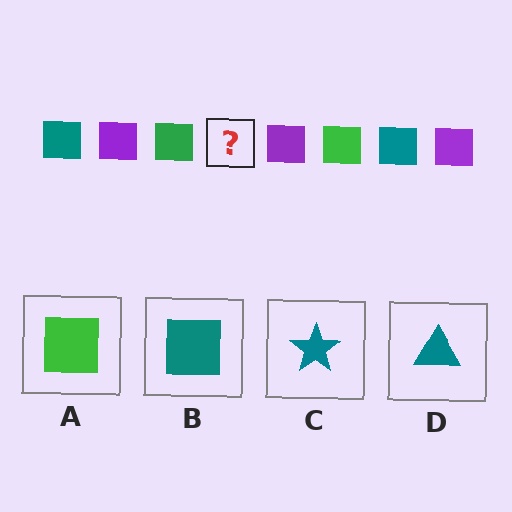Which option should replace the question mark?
Option B.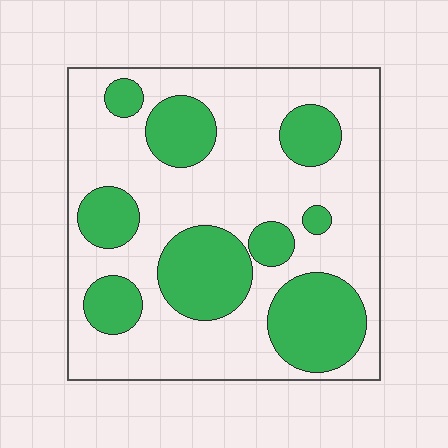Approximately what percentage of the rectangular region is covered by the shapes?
Approximately 30%.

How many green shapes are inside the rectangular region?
9.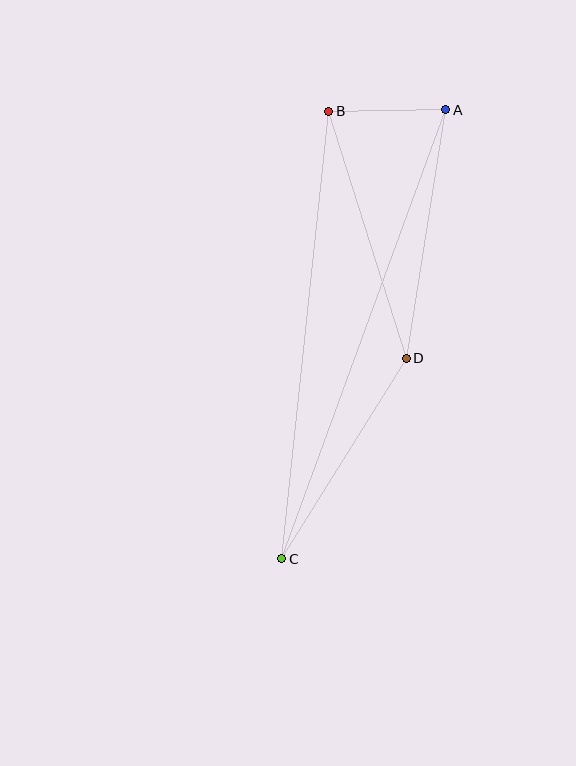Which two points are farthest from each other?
Points A and C are farthest from each other.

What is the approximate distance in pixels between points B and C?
The distance between B and C is approximately 450 pixels.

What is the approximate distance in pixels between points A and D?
The distance between A and D is approximately 252 pixels.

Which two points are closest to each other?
Points A and B are closest to each other.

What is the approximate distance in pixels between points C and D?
The distance between C and D is approximately 236 pixels.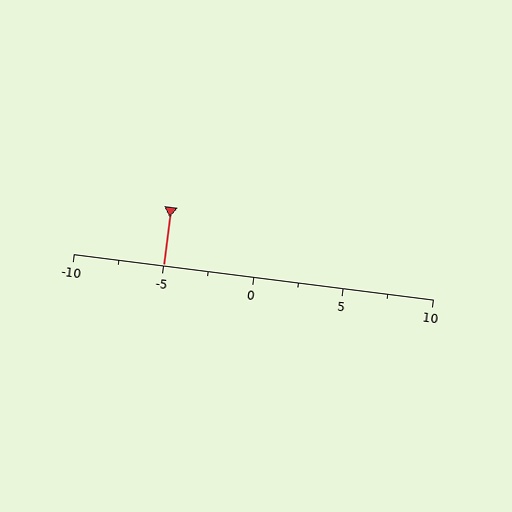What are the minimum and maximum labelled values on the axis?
The axis runs from -10 to 10.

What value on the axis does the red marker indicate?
The marker indicates approximately -5.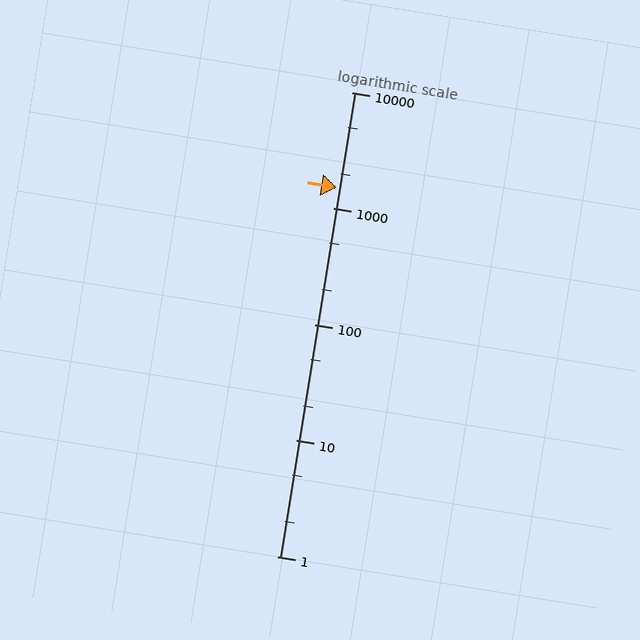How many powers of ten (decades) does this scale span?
The scale spans 4 decades, from 1 to 10000.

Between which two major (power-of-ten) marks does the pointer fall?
The pointer is between 1000 and 10000.